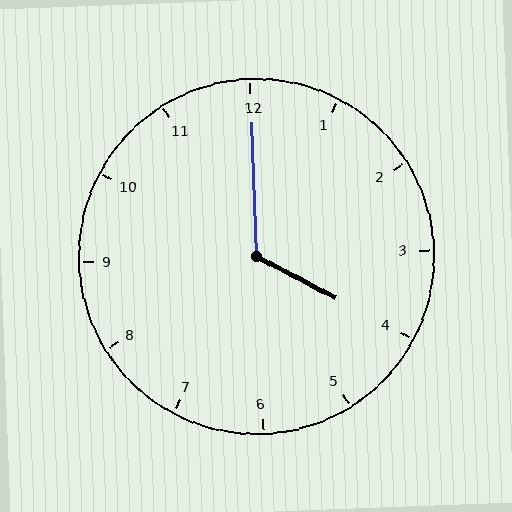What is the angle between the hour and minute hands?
Approximately 120 degrees.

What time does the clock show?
4:00.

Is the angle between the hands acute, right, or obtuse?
It is obtuse.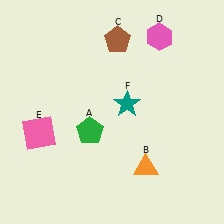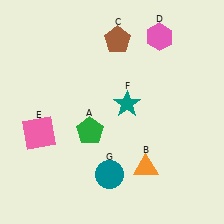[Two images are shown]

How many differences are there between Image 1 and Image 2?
There is 1 difference between the two images.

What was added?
A teal circle (G) was added in Image 2.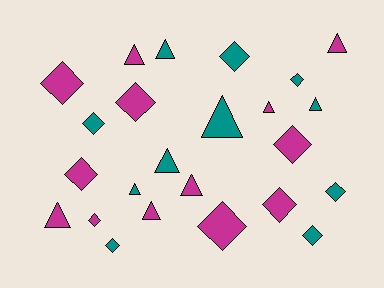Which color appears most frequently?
Magenta, with 13 objects.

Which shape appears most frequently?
Diamond, with 13 objects.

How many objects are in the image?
There are 24 objects.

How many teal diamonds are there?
There are 6 teal diamonds.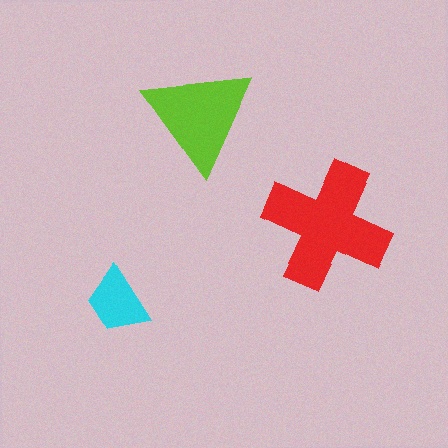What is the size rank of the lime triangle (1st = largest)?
2nd.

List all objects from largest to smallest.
The red cross, the lime triangle, the cyan trapezoid.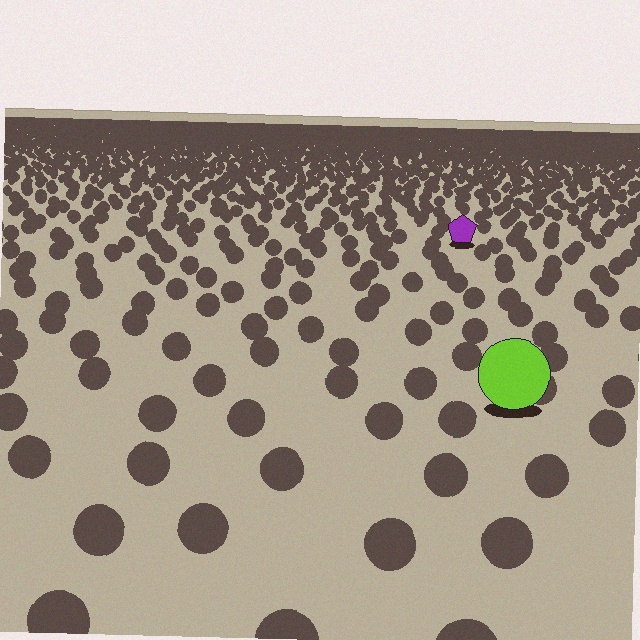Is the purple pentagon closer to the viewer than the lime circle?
No. The lime circle is closer — you can tell from the texture gradient: the ground texture is coarser near it.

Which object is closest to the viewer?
The lime circle is closest. The texture marks near it are larger and more spread out.